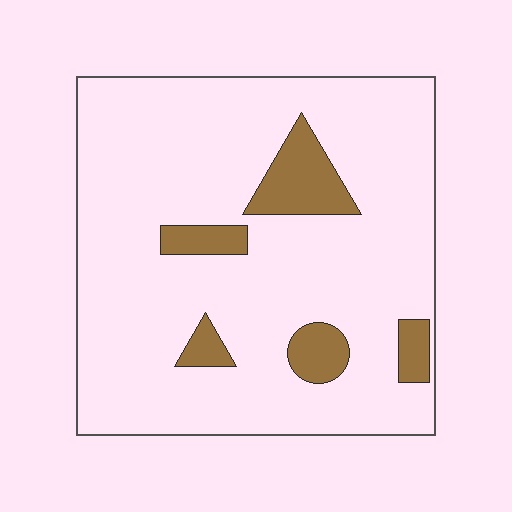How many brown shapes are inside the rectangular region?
5.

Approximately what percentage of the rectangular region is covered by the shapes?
Approximately 10%.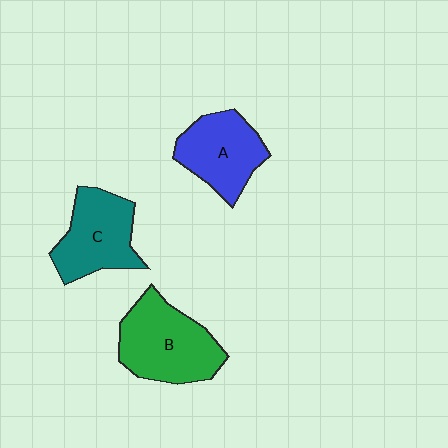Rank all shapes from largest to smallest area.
From largest to smallest: B (green), C (teal), A (blue).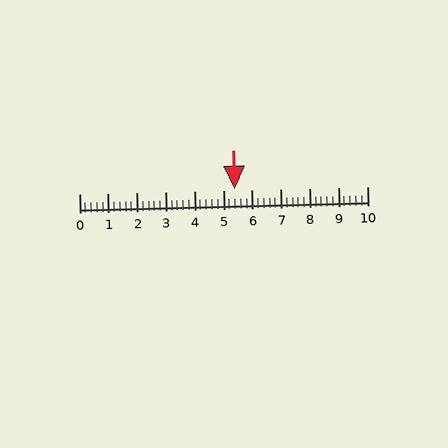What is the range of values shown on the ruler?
The ruler shows values from 0 to 10.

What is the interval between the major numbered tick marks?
The major tick marks are spaced 1 units apart.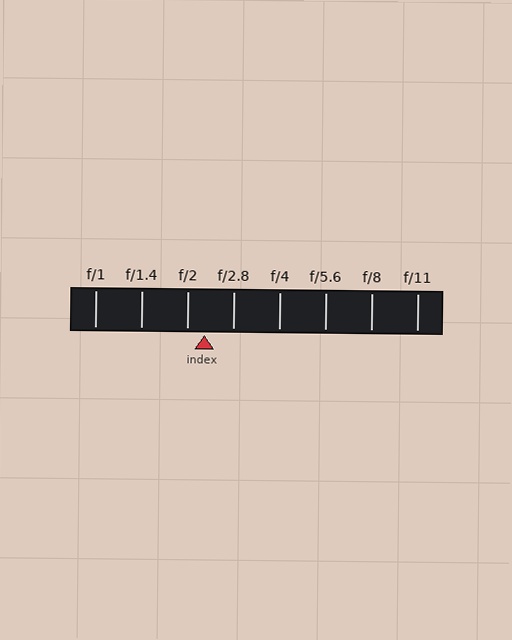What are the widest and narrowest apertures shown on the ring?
The widest aperture shown is f/1 and the narrowest is f/11.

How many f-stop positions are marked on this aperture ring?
There are 8 f-stop positions marked.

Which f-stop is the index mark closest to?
The index mark is closest to f/2.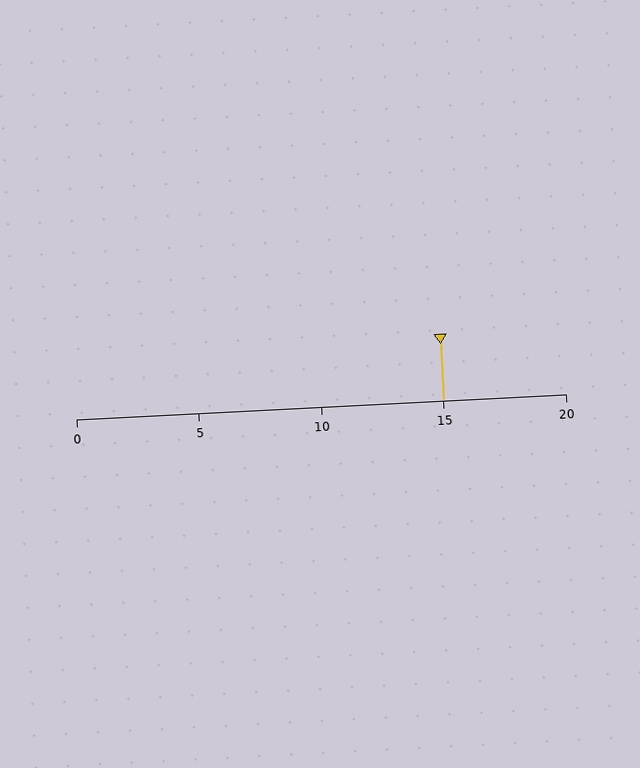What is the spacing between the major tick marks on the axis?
The major ticks are spaced 5 apart.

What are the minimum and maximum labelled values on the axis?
The axis runs from 0 to 20.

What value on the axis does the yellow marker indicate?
The marker indicates approximately 15.